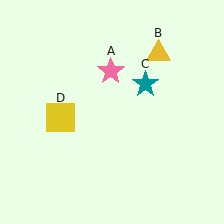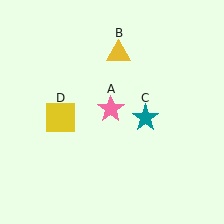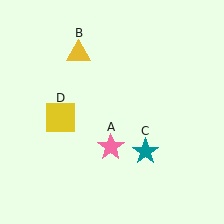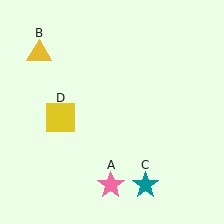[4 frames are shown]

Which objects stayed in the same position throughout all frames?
Yellow square (object D) remained stationary.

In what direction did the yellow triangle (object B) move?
The yellow triangle (object B) moved left.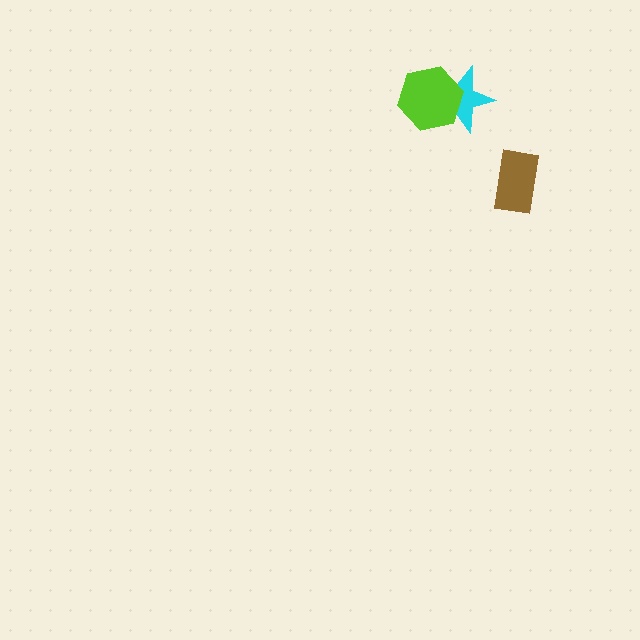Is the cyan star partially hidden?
Yes, it is partially covered by another shape.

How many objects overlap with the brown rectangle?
0 objects overlap with the brown rectangle.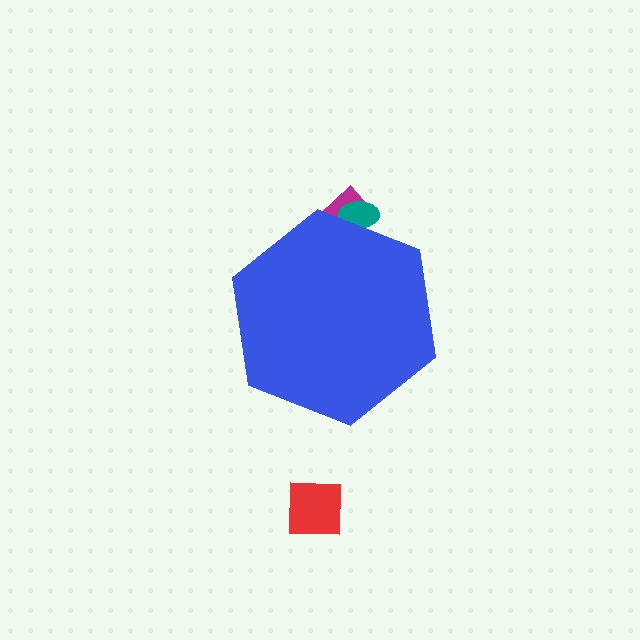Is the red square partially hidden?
No, the red square is fully visible.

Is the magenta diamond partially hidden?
Yes, the magenta diamond is partially hidden behind the blue hexagon.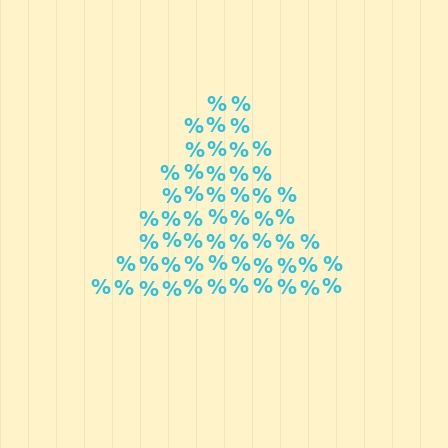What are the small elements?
The small elements are percent signs.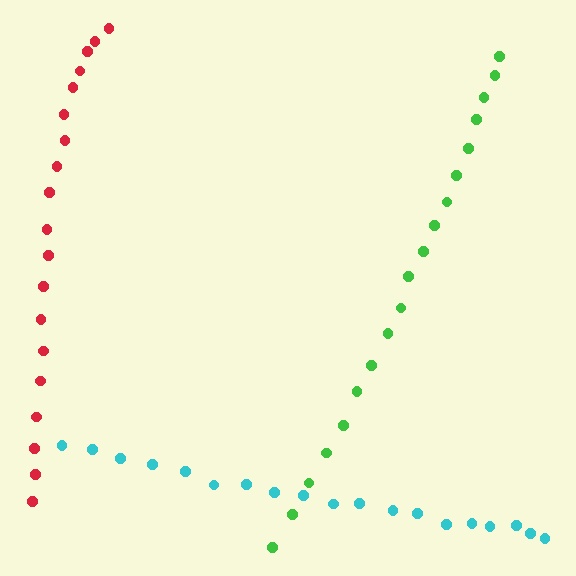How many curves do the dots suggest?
There are 3 distinct paths.